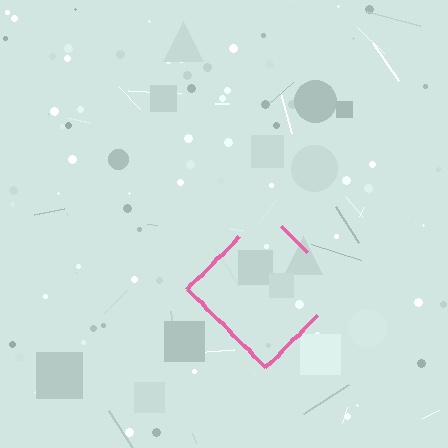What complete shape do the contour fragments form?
The contour fragments form a diamond.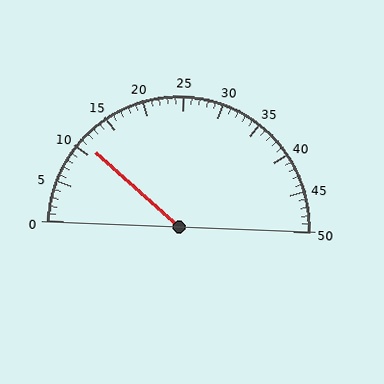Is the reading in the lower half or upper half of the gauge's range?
The reading is in the lower half of the range (0 to 50).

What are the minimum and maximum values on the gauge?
The gauge ranges from 0 to 50.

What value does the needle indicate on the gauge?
The needle indicates approximately 11.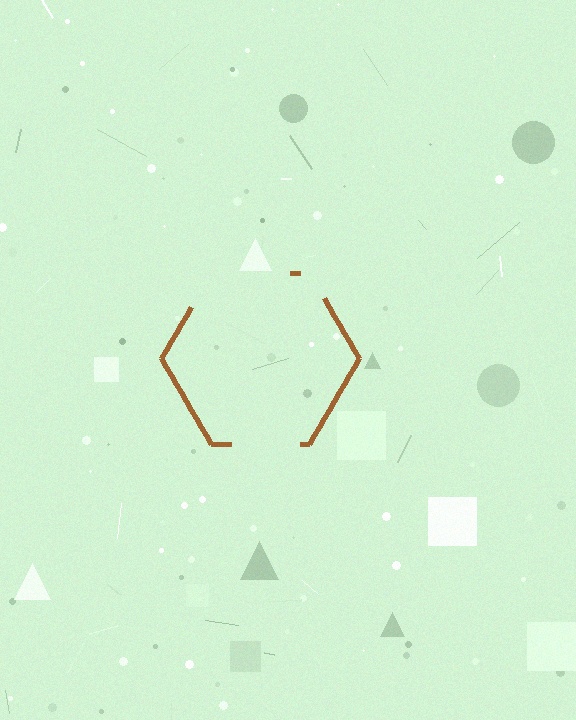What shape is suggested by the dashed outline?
The dashed outline suggests a hexagon.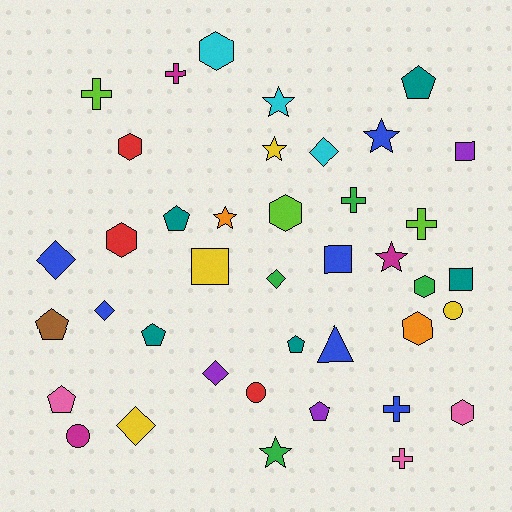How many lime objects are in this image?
There are 3 lime objects.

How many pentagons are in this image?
There are 7 pentagons.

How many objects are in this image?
There are 40 objects.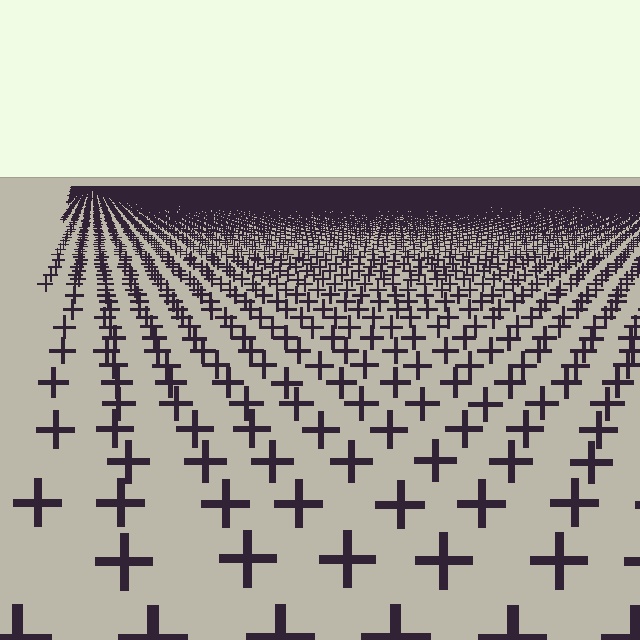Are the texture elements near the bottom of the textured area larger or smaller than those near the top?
Larger. Near the bottom, elements are closer to the viewer and appear at a bigger on-screen size.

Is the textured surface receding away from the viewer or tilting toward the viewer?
The surface is receding away from the viewer. Texture elements get smaller and denser toward the top.